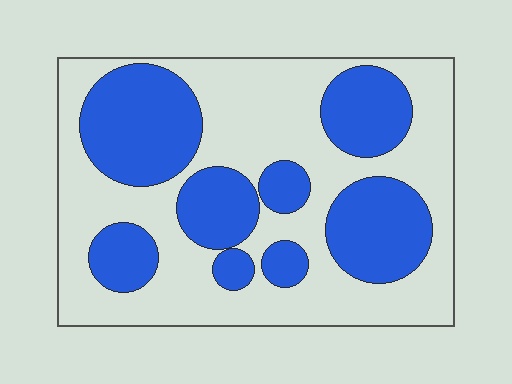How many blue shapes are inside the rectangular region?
8.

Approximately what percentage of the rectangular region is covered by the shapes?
Approximately 40%.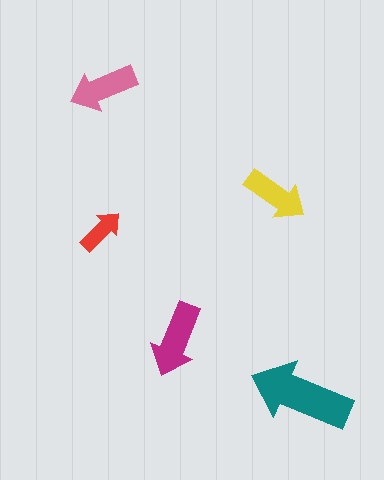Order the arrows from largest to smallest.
the teal one, the magenta one, the pink one, the yellow one, the red one.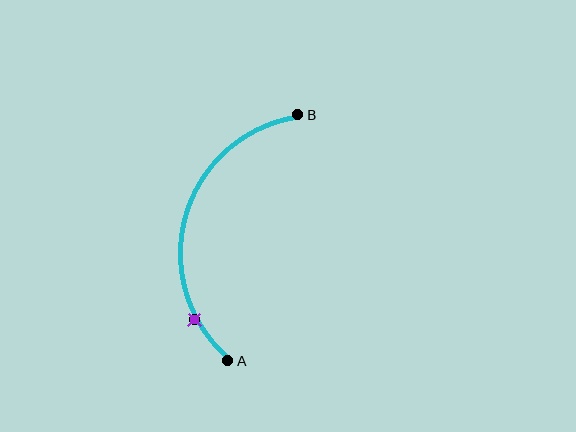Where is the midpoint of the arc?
The arc midpoint is the point on the curve farthest from the straight line joining A and B. It sits to the left of that line.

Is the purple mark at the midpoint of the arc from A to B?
No. The purple mark lies on the arc but is closer to endpoint A. The arc midpoint would be at the point on the curve equidistant along the arc from both A and B.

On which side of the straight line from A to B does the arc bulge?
The arc bulges to the left of the straight line connecting A and B.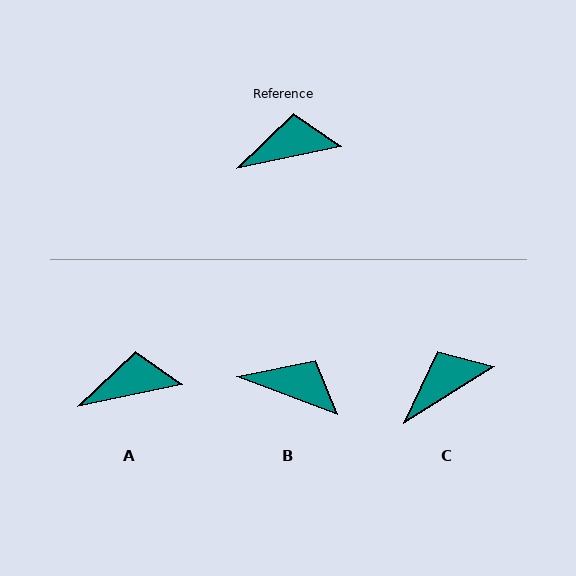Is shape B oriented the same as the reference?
No, it is off by about 32 degrees.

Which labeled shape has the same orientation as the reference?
A.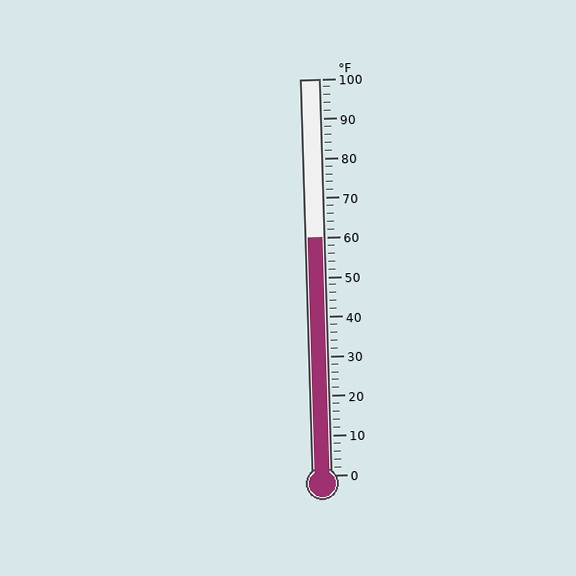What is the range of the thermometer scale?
The thermometer scale ranges from 0°F to 100°F.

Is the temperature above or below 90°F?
The temperature is below 90°F.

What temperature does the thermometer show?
The thermometer shows approximately 60°F.